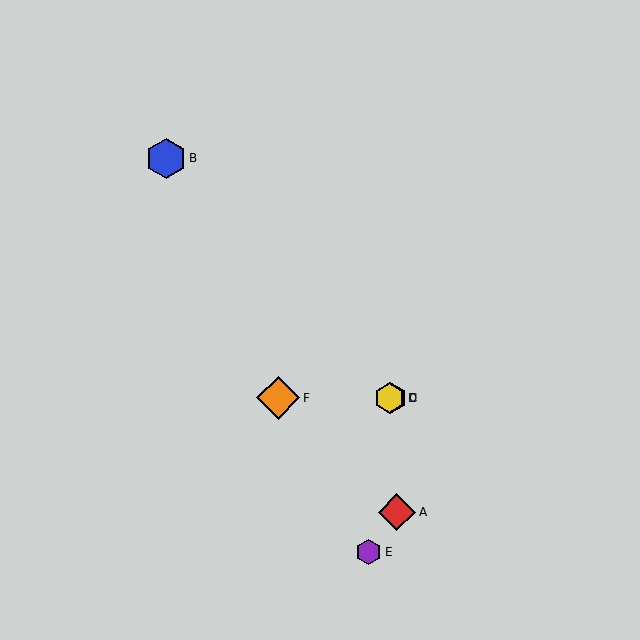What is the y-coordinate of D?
Object D is at y≈398.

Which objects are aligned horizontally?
Objects C, D, F are aligned horizontally.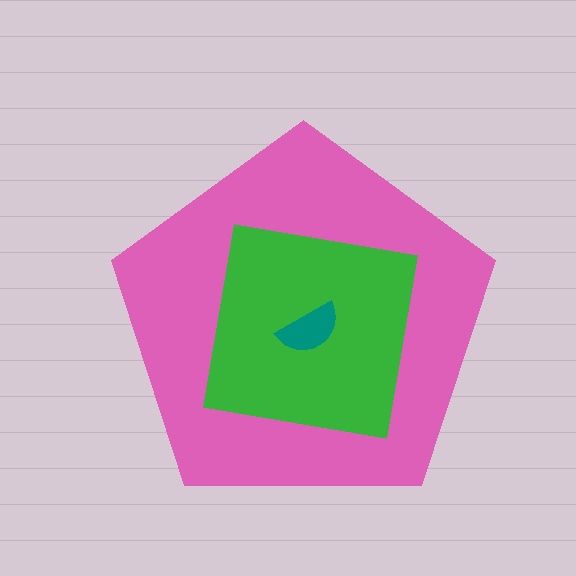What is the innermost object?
The teal semicircle.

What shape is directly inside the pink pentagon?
The green square.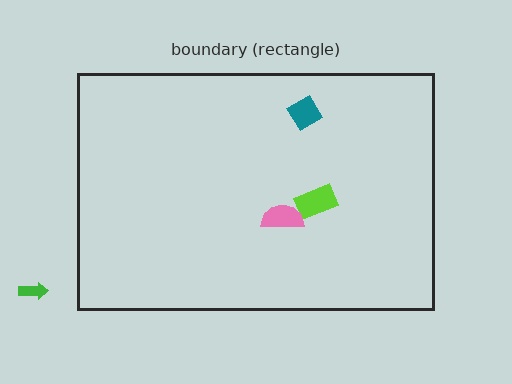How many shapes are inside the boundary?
3 inside, 1 outside.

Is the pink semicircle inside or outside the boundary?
Inside.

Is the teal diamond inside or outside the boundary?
Inside.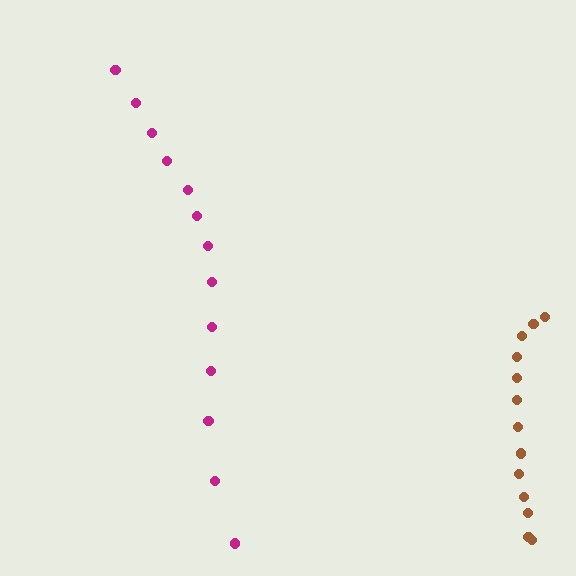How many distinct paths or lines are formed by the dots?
There are 2 distinct paths.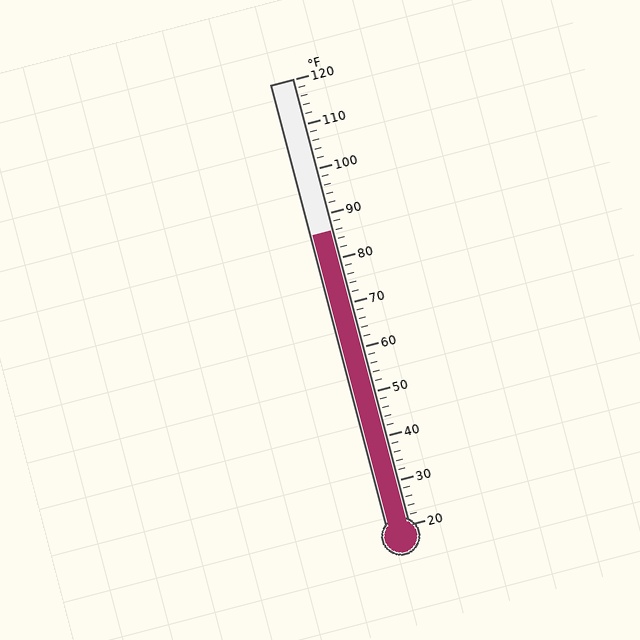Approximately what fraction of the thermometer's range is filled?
The thermometer is filled to approximately 65% of its range.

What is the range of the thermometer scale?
The thermometer scale ranges from 20°F to 120°F.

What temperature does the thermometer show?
The thermometer shows approximately 86°F.